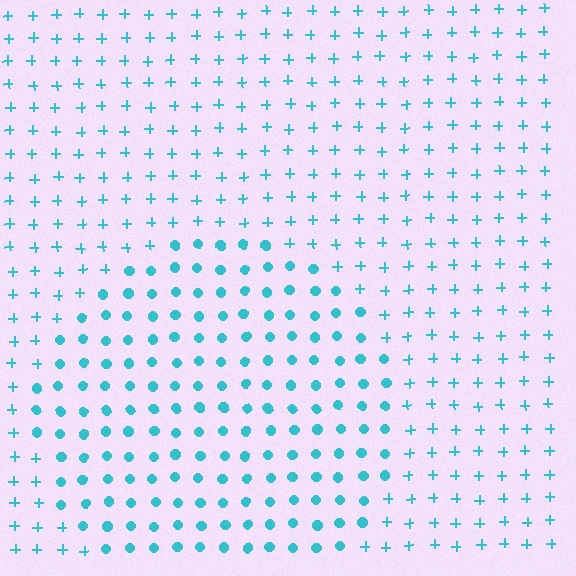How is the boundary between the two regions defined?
The boundary is defined by a change in element shape: circles inside vs. plus signs outside. All elements share the same color and spacing.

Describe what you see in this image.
The image is filled with small cyan elements arranged in a uniform grid. A circle-shaped region contains circles, while the surrounding area contains plus signs. The boundary is defined purely by the change in element shape.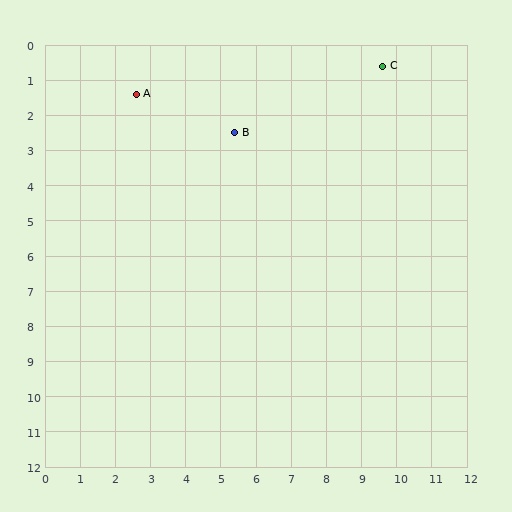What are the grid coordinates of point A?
Point A is at approximately (2.6, 1.4).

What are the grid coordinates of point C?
Point C is at approximately (9.6, 0.6).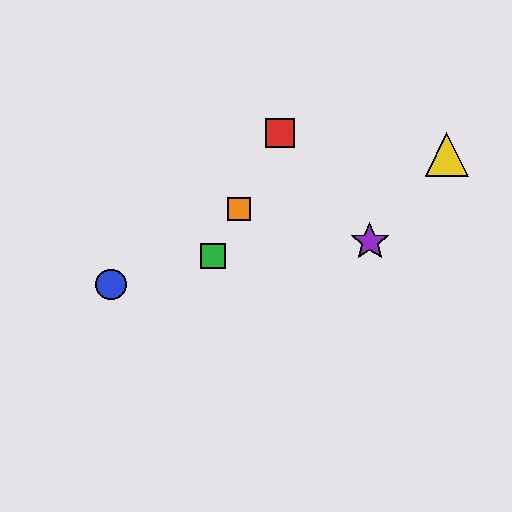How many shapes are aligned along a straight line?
3 shapes (the red square, the green square, the orange square) are aligned along a straight line.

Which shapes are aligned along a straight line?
The red square, the green square, the orange square are aligned along a straight line.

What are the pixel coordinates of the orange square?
The orange square is at (239, 209).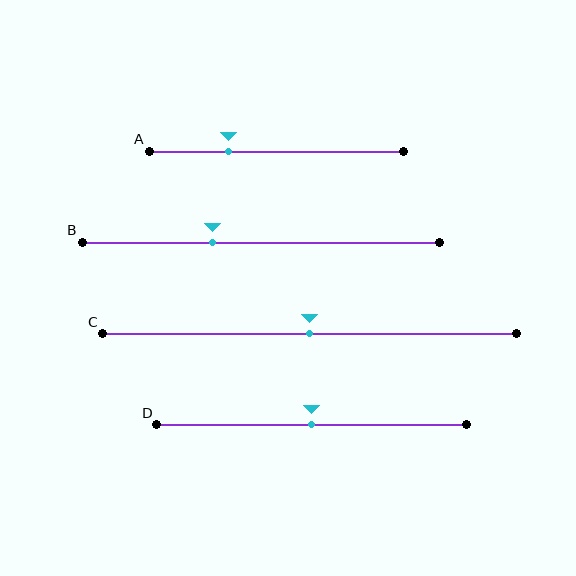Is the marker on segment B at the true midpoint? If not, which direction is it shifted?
No, the marker on segment B is shifted to the left by about 14% of the segment length.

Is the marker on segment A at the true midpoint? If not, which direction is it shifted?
No, the marker on segment A is shifted to the left by about 19% of the segment length.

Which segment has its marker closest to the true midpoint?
Segment C has its marker closest to the true midpoint.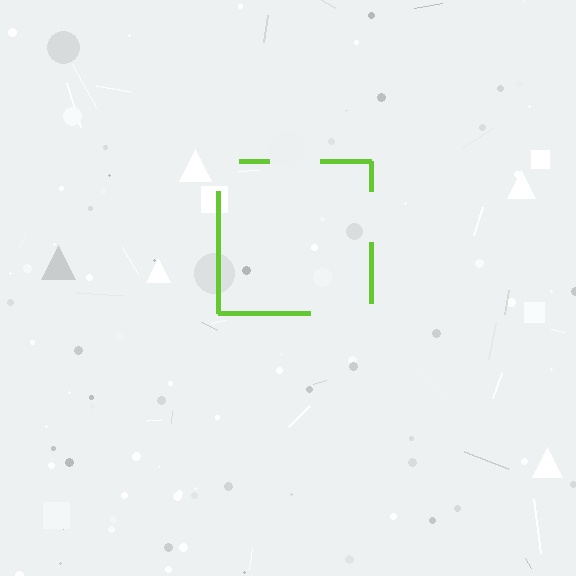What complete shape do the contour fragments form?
The contour fragments form a square.